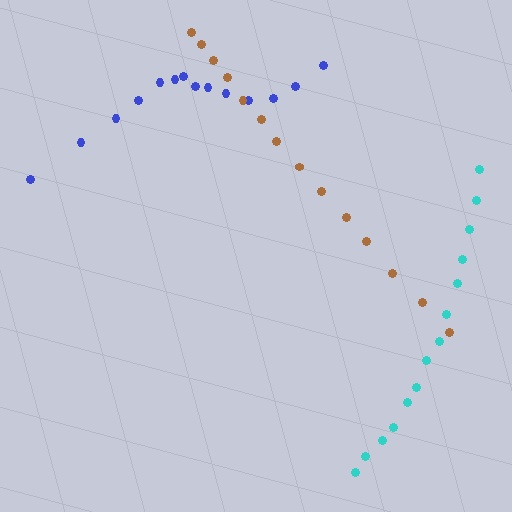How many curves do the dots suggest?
There are 3 distinct paths.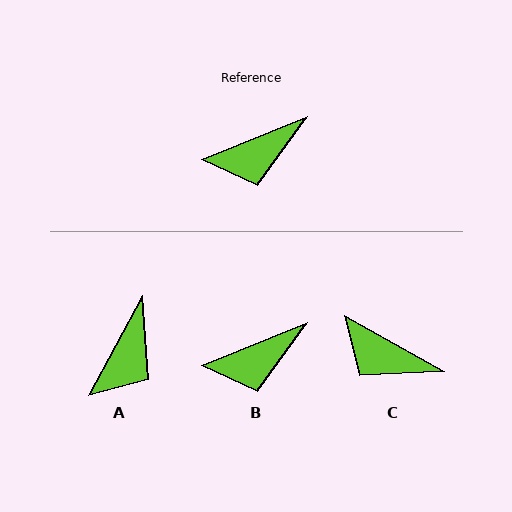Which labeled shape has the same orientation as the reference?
B.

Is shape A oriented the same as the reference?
No, it is off by about 39 degrees.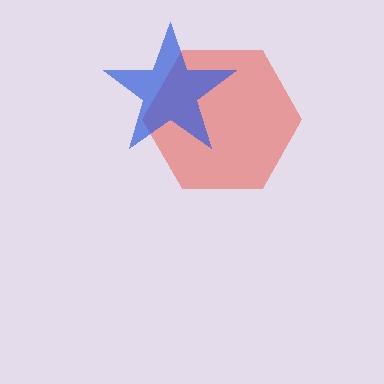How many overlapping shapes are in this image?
There are 2 overlapping shapes in the image.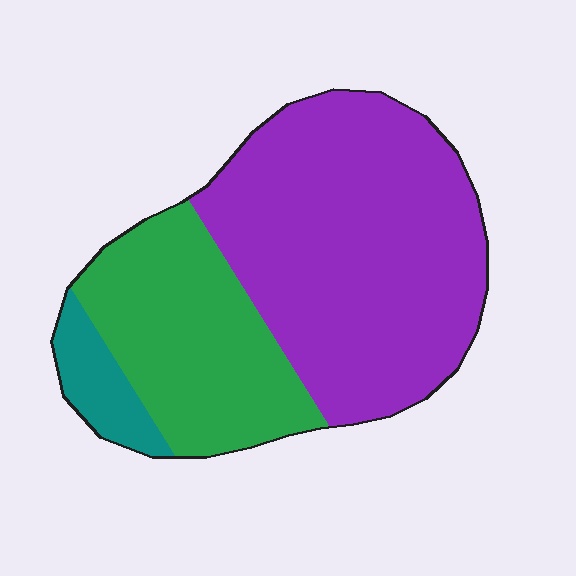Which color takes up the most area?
Purple, at roughly 60%.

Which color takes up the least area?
Teal, at roughly 10%.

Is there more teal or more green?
Green.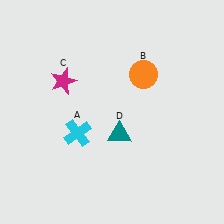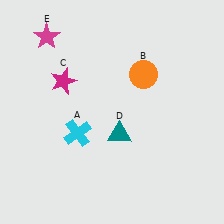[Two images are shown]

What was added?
A magenta star (E) was added in Image 2.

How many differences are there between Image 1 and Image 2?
There is 1 difference between the two images.